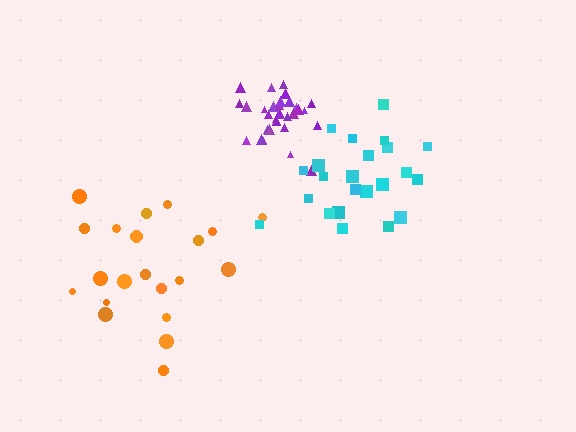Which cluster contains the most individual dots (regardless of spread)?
Purple (32).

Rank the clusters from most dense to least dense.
purple, cyan, orange.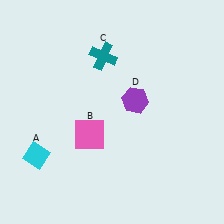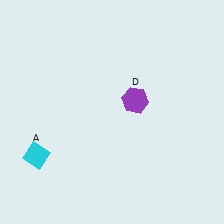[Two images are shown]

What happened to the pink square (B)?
The pink square (B) was removed in Image 2. It was in the bottom-left area of Image 1.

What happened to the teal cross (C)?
The teal cross (C) was removed in Image 2. It was in the top-left area of Image 1.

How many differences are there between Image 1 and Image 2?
There are 2 differences between the two images.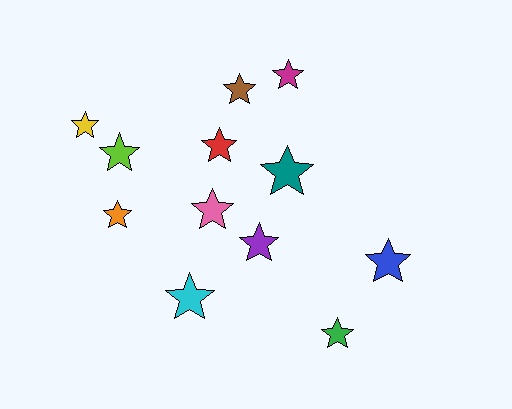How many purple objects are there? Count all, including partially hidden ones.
There is 1 purple object.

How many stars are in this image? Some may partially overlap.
There are 12 stars.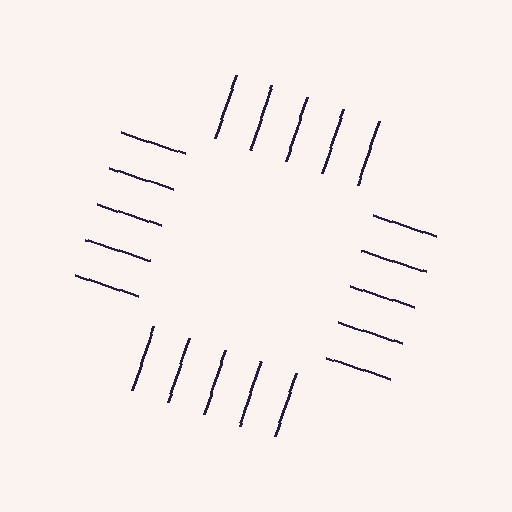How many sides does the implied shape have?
4 sides — the line-ends trace a square.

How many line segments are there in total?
20 — 5 along each of the 4 edges.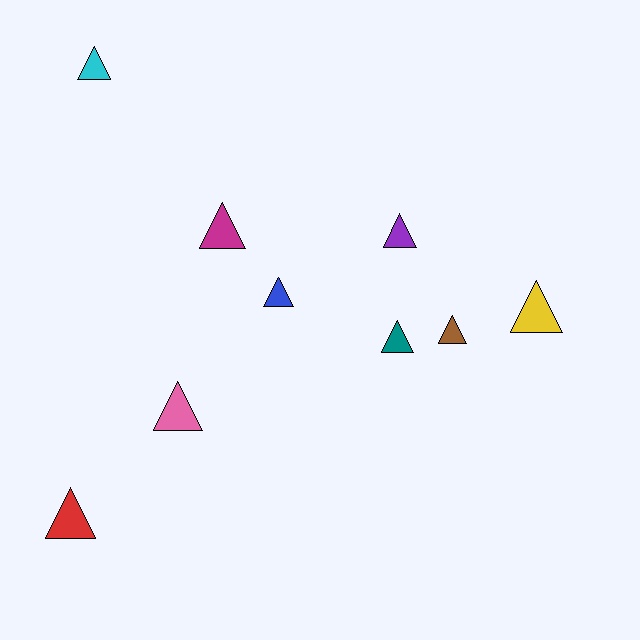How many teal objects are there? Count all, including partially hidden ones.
There is 1 teal object.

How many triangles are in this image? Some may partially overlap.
There are 9 triangles.